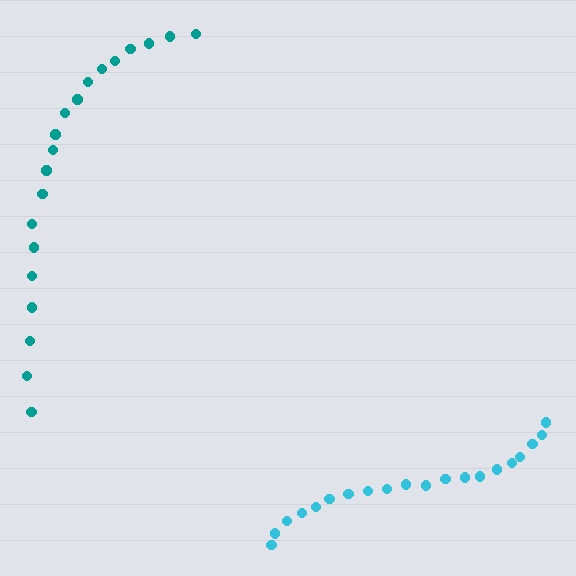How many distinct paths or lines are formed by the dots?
There are 2 distinct paths.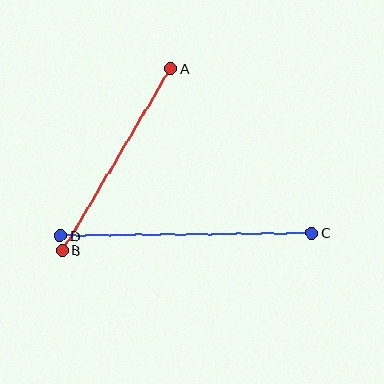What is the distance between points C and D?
The distance is approximately 252 pixels.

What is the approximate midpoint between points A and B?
The midpoint is at approximately (116, 159) pixels.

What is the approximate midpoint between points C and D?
The midpoint is at approximately (186, 234) pixels.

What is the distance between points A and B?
The distance is approximately 211 pixels.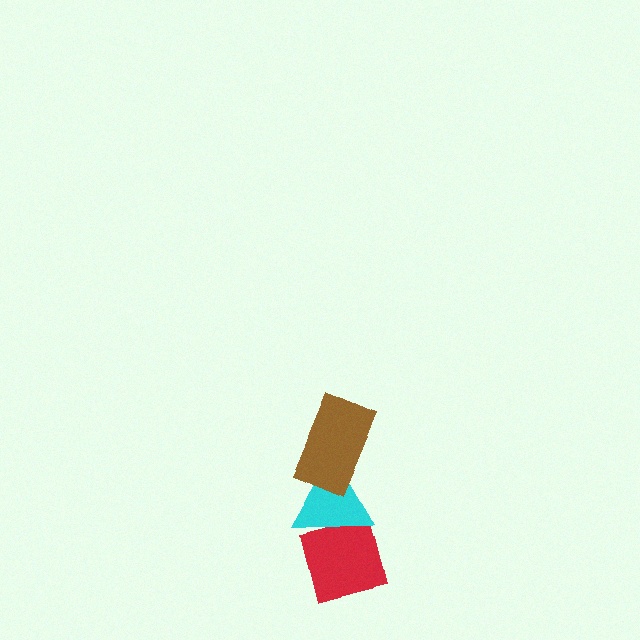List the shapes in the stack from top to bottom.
From top to bottom: the brown rectangle, the cyan triangle, the red square.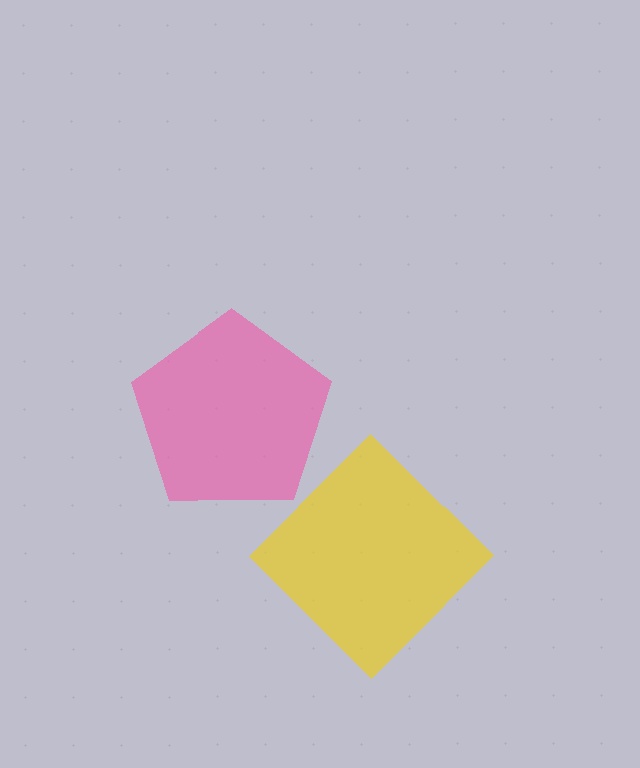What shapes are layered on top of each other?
The layered shapes are: a pink pentagon, a yellow diamond.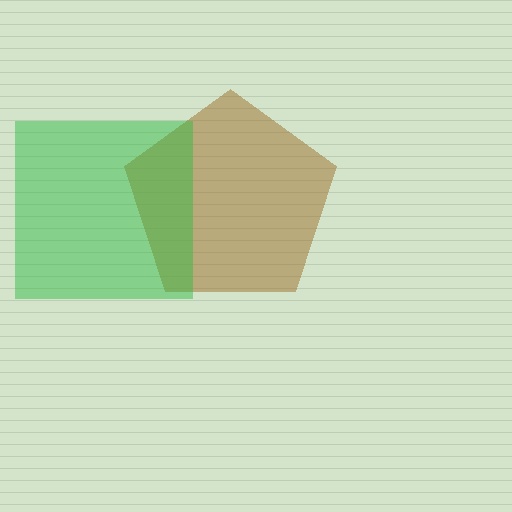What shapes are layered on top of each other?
The layered shapes are: a brown pentagon, a green square.